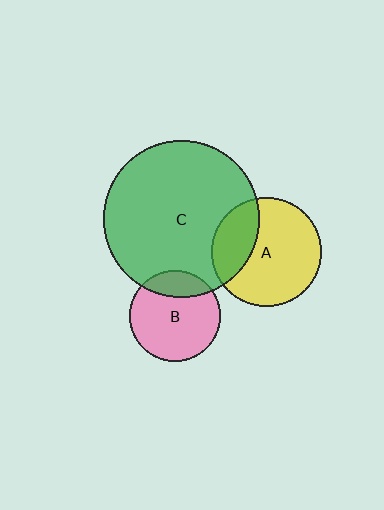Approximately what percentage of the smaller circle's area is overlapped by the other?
Approximately 30%.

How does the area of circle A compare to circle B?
Approximately 1.4 times.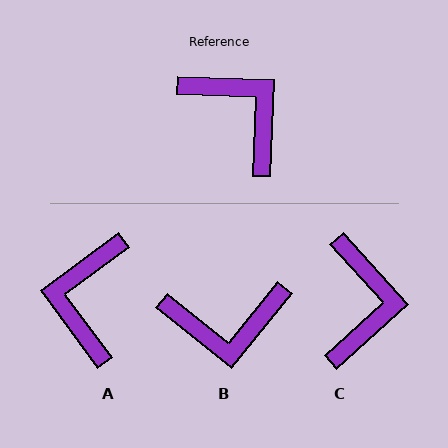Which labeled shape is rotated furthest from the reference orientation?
A, about 128 degrees away.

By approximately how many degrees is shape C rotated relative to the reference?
Approximately 46 degrees clockwise.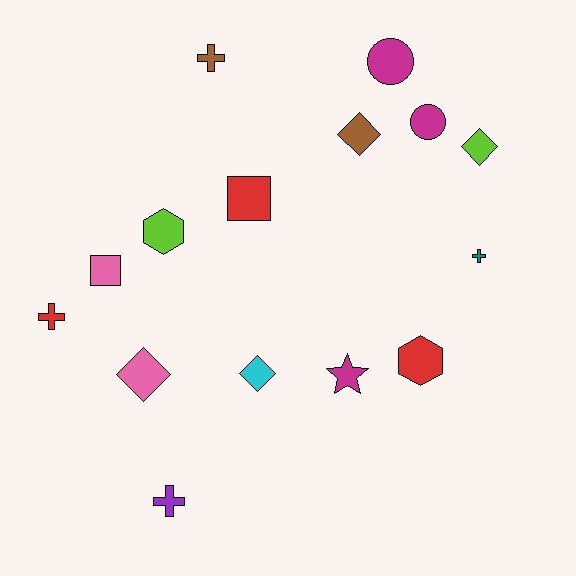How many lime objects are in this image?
There are 2 lime objects.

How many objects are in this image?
There are 15 objects.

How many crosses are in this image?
There are 4 crosses.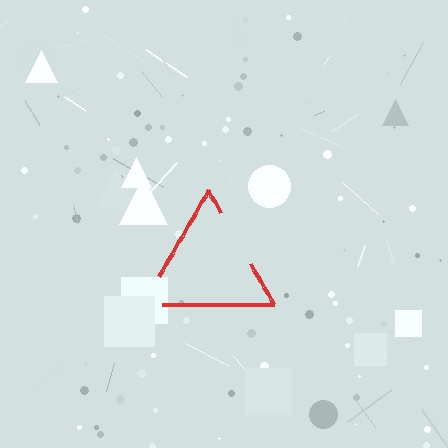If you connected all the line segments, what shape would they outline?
They would outline a triangle.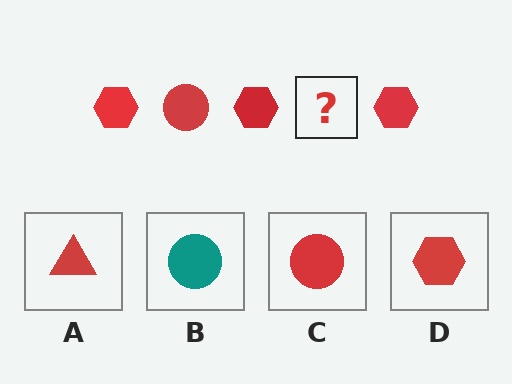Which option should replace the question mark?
Option C.